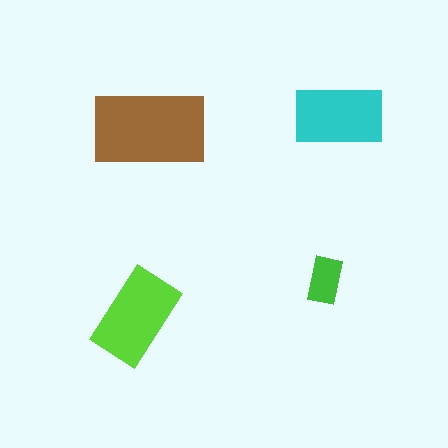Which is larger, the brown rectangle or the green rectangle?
The brown one.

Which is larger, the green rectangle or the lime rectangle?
The lime one.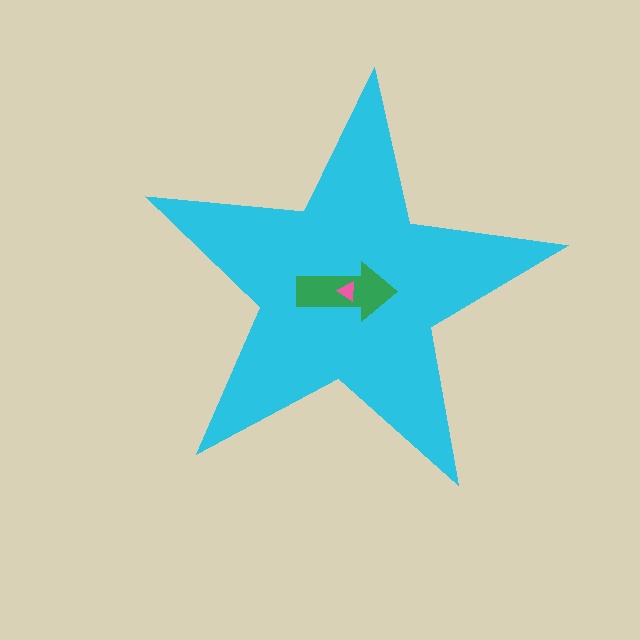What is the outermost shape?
The cyan star.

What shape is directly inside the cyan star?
The green arrow.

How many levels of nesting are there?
3.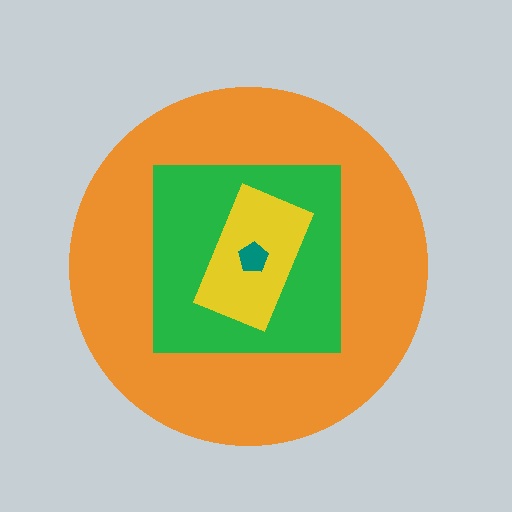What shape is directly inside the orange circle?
The green square.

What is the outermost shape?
The orange circle.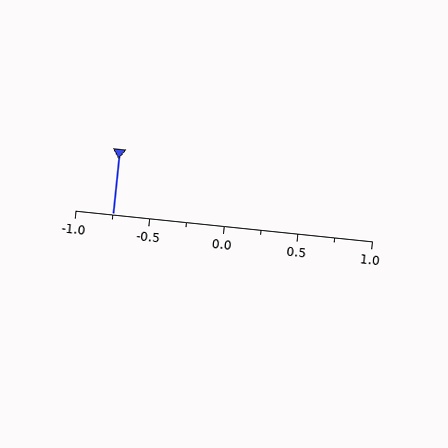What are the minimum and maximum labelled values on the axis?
The axis runs from -1.0 to 1.0.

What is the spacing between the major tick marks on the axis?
The major ticks are spaced 0.5 apart.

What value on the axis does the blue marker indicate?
The marker indicates approximately -0.75.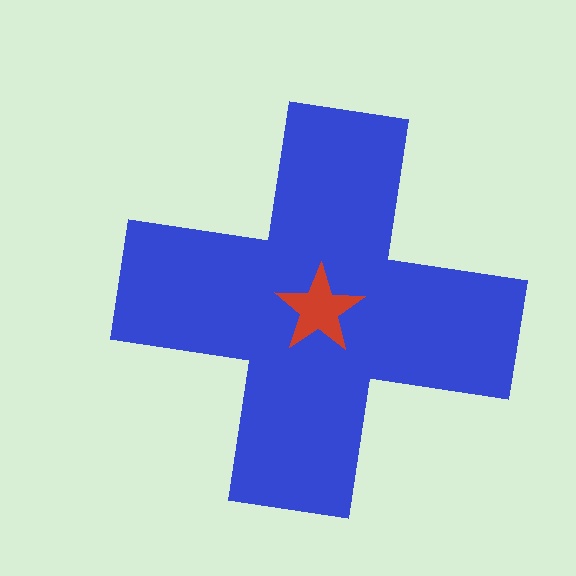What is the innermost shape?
The red star.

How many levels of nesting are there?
2.